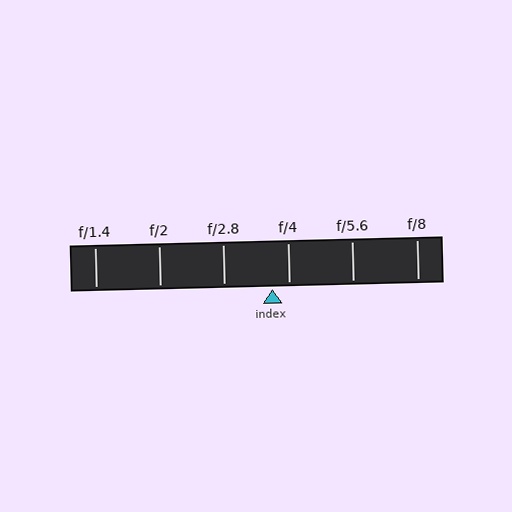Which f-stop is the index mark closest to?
The index mark is closest to f/4.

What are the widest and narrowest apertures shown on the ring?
The widest aperture shown is f/1.4 and the narrowest is f/8.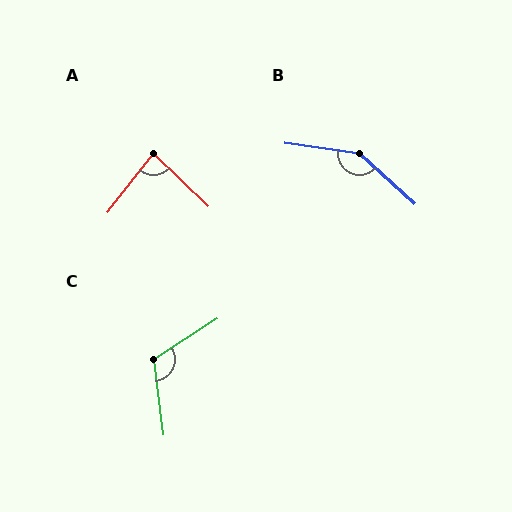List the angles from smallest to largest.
A (85°), C (115°), B (145°).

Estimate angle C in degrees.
Approximately 115 degrees.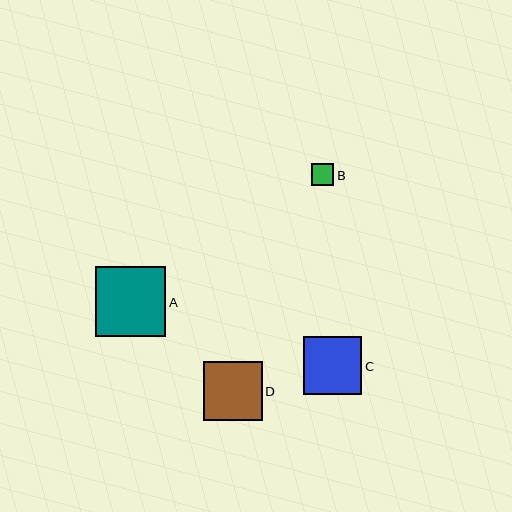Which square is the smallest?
Square B is the smallest with a size of approximately 22 pixels.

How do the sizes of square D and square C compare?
Square D and square C are approximately the same size.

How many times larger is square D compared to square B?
Square D is approximately 2.7 times the size of square B.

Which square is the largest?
Square A is the largest with a size of approximately 70 pixels.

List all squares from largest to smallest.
From largest to smallest: A, D, C, B.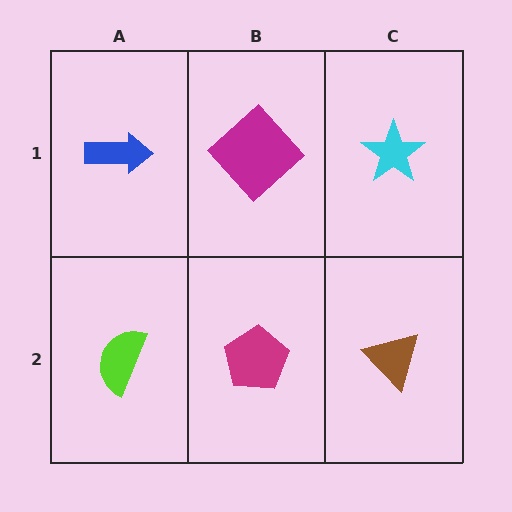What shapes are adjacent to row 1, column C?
A brown triangle (row 2, column C), a magenta diamond (row 1, column B).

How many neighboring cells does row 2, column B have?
3.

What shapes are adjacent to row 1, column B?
A magenta pentagon (row 2, column B), a blue arrow (row 1, column A), a cyan star (row 1, column C).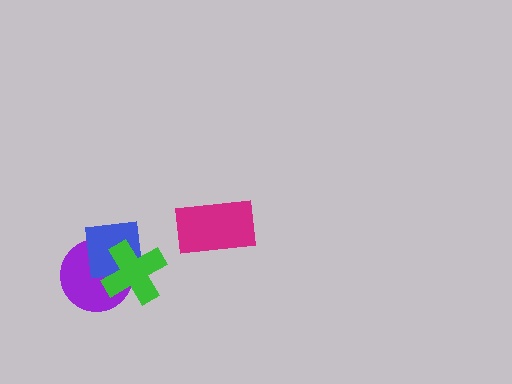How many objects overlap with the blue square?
2 objects overlap with the blue square.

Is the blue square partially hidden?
Yes, it is partially covered by another shape.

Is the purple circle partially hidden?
Yes, it is partially covered by another shape.